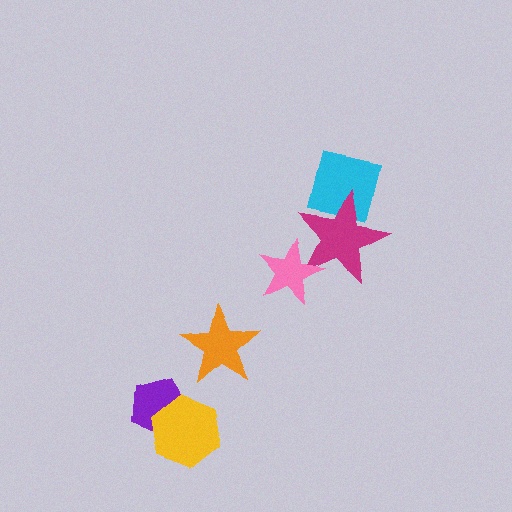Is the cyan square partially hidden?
Yes, it is partially covered by another shape.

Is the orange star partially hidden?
No, no other shape covers it.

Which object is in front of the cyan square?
The magenta star is in front of the cyan square.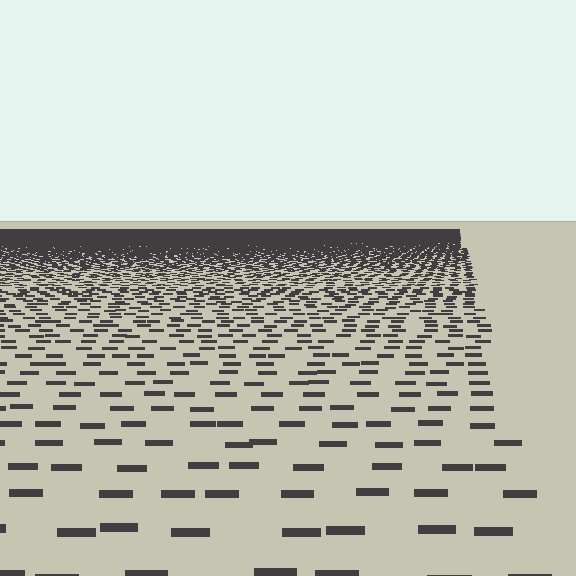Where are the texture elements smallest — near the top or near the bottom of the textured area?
Near the top.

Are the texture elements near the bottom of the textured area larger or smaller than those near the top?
Larger. Near the bottom, elements are closer to the viewer and appear at a bigger on-screen size.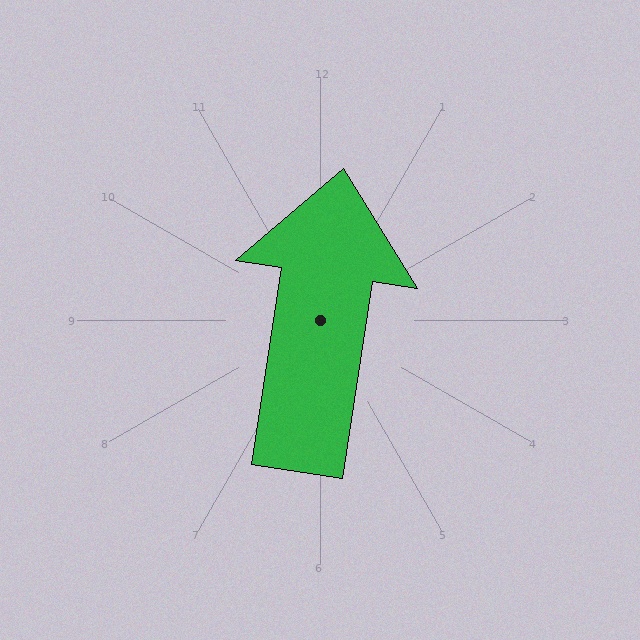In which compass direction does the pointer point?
North.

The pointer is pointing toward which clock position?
Roughly 12 o'clock.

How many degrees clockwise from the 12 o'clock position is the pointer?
Approximately 9 degrees.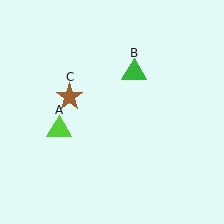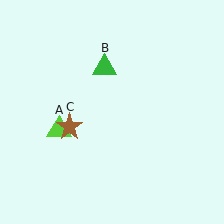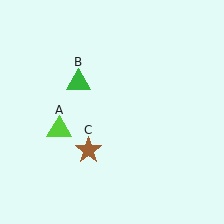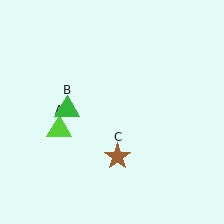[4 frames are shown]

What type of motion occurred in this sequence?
The green triangle (object B), brown star (object C) rotated counterclockwise around the center of the scene.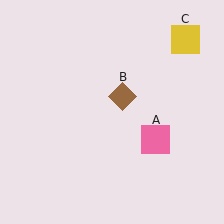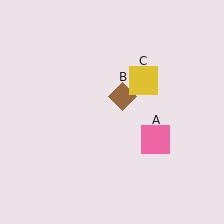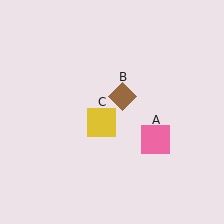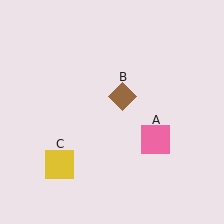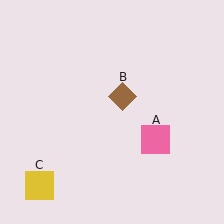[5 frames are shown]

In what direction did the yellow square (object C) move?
The yellow square (object C) moved down and to the left.